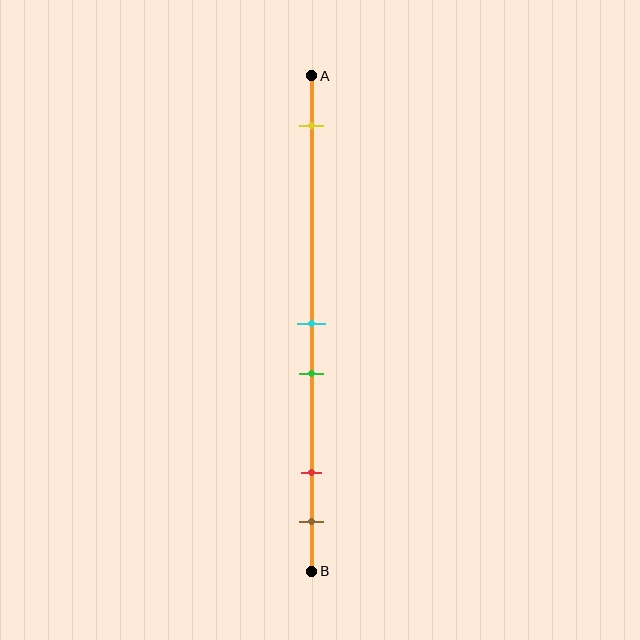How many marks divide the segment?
There are 5 marks dividing the segment.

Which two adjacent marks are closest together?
The cyan and green marks are the closest adjacent pair.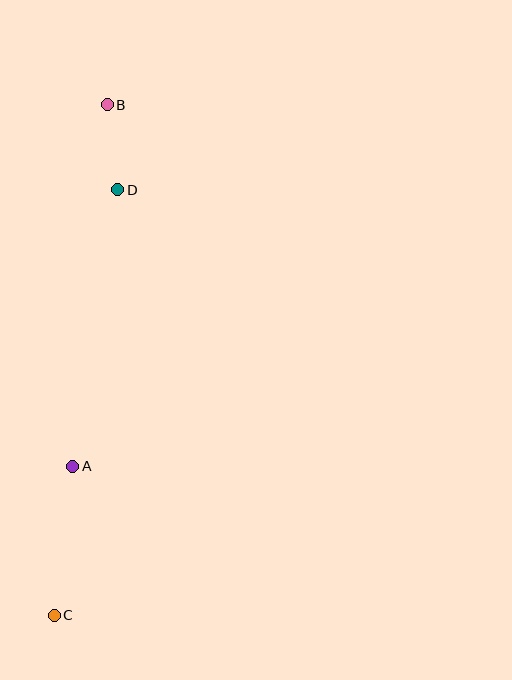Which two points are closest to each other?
Points B and D are closest to each other.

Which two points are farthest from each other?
Points B and C are farthest from each other.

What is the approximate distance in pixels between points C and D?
The distance between C and D is approximately 430 pixels.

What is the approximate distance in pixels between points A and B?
The distance between A and B is approximately 363 pixels.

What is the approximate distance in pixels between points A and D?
The distance between A and D is approximately 280 pixels.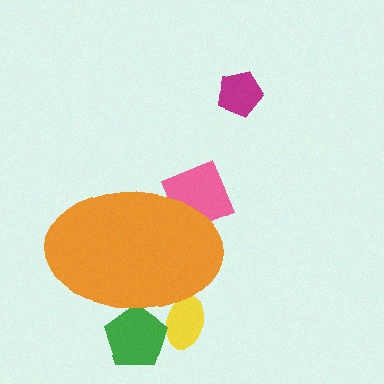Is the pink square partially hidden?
Yes, the pink square is partially hidden behind the orange ellipse.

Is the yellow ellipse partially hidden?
Yes, the yellow ellipse is partially hidden behind the orange ellipse.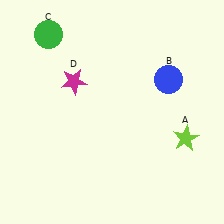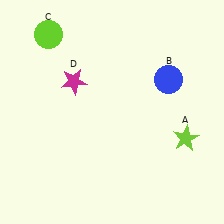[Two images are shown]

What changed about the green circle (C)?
In Image 1, C is green. In Image 2, it changed to lime.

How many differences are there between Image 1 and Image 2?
There is 1 difference between the two images.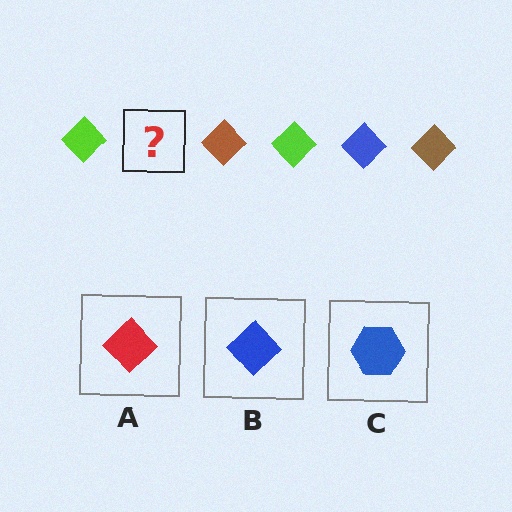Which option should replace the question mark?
Option B.